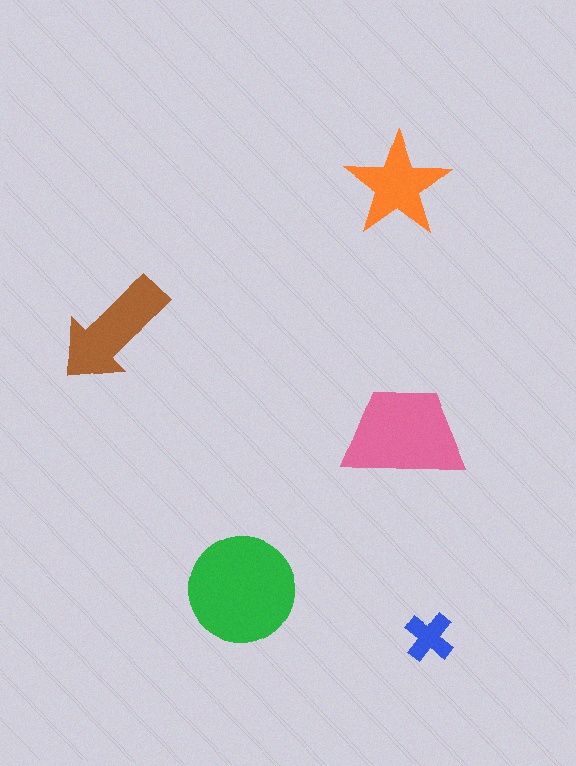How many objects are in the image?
There are 5 objects in the image.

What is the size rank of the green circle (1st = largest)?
1st.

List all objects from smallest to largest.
The blue cross, the orange star, the brown arrow, the pink trapezoid, the green circle.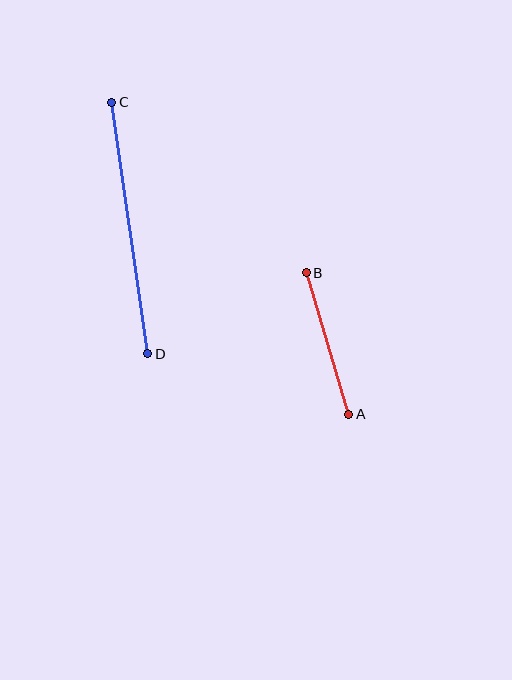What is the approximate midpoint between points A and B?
The midpoint is at approximately (327, 343) pixels.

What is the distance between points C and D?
The distance is approximately 254 pixels.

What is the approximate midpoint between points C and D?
The midpoint is at approximately (130, 228) pixels.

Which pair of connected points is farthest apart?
Points C and D are farthest apart.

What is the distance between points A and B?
The distance is approximately 148 pixels.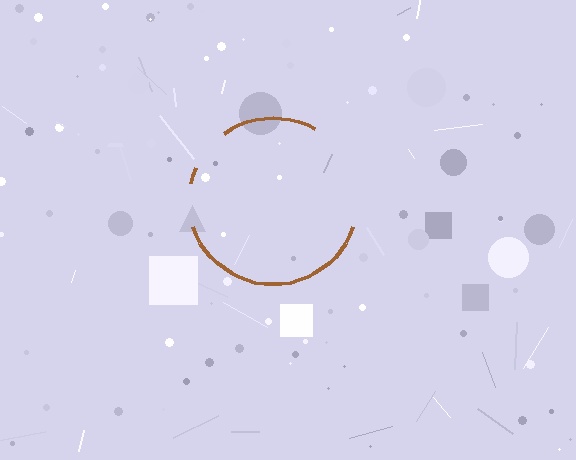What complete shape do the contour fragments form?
The contour fragments form a circle.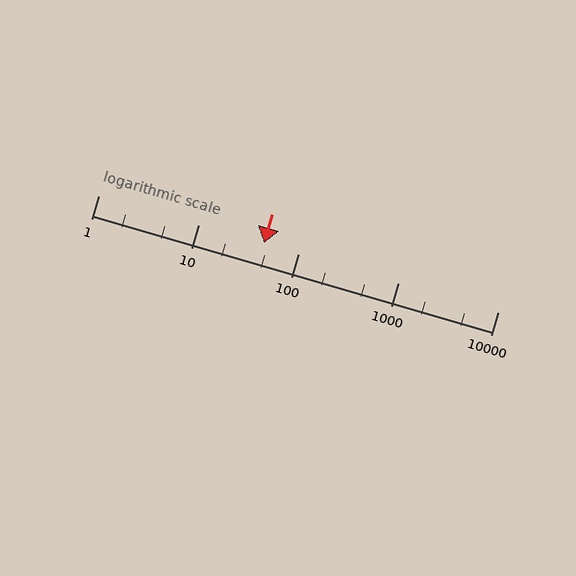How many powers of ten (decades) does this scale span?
The scale spans 4 decades, from 1 to 10000.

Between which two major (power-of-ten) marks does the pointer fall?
The pointer is between 10 and 100.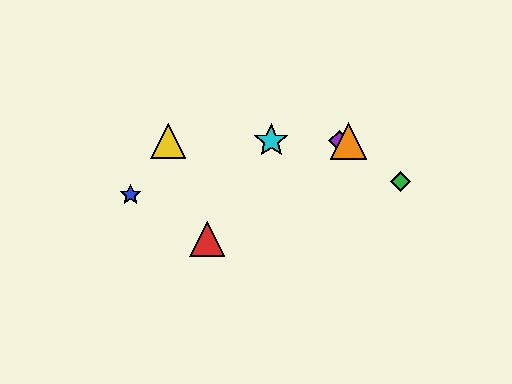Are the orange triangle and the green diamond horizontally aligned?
No, the orange triangle is at y≈141 and the green diamond is at y≈182.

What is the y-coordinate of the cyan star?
The cyan star is at y≈141.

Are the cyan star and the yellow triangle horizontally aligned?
Yes, both are at y≈141.